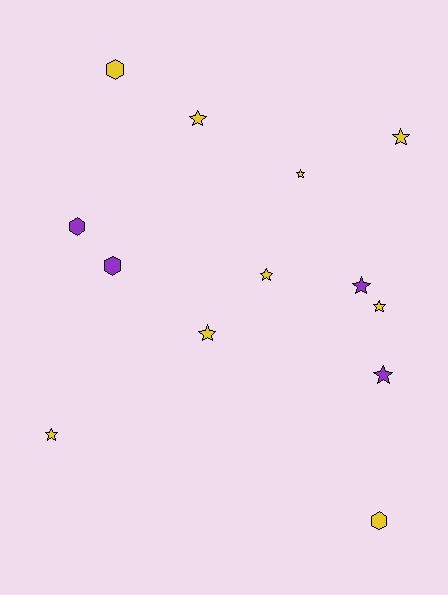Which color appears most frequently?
Yellow, with 9 objects.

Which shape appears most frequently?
Star, with 9 objects.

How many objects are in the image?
There are 13 objects.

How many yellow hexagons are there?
There are 2 yellow hexagons.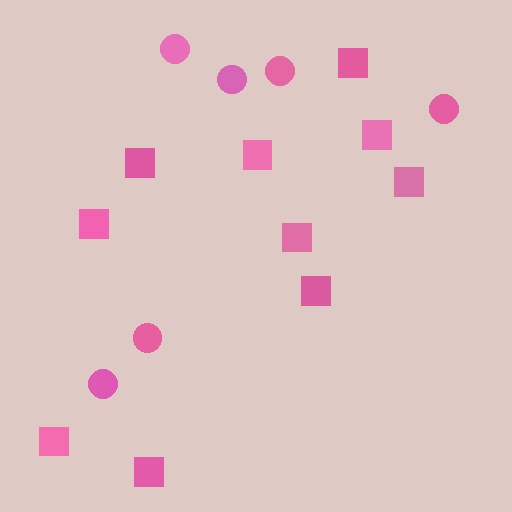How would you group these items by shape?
There are 2 groups: one group of squares (10) and one group of circles (6).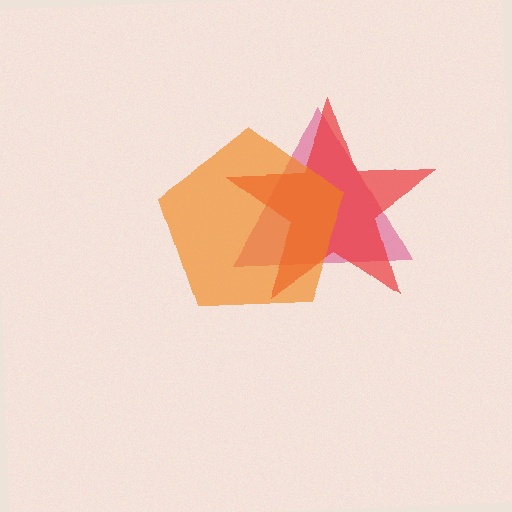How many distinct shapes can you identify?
There are 3 distinct shapes: a pink triangle, a red star, an orange pentagon.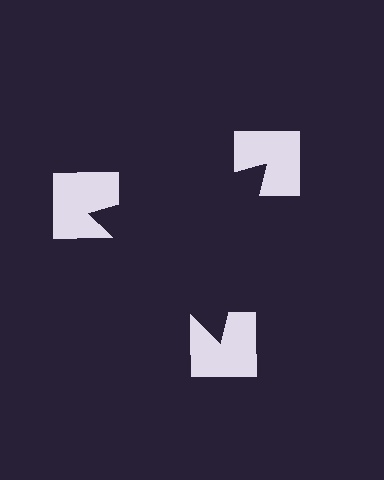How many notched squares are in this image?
There are 3 — one at each vertex of the illusory triangle.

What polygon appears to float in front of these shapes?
An illusory triangle — its edges are inferred from the aligned wedge cuts in the notched squares, not physically drawn.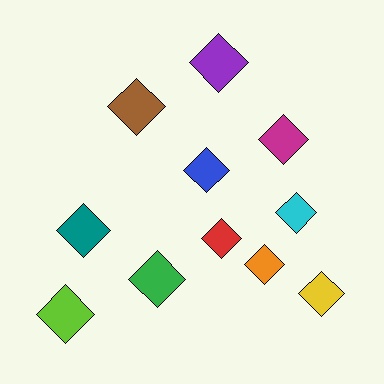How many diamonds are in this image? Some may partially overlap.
There are 11 diamonds.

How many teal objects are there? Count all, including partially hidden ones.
There is 1 teal object.